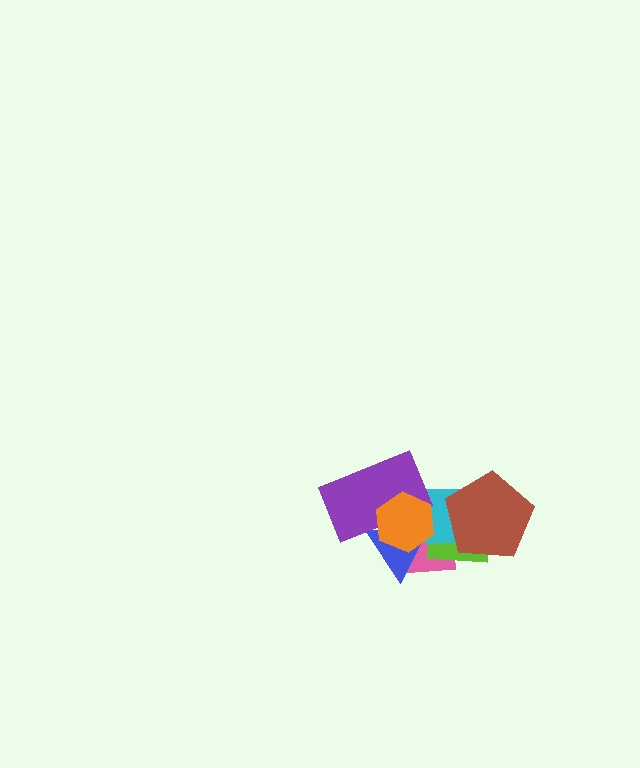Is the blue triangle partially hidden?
Yes, it is partially covered by another shape.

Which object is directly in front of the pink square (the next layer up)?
The lime rectangle is directly in front of the pink square.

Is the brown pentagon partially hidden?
No, no other shape covers it.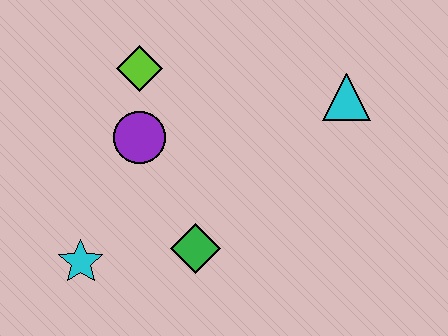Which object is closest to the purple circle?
The lime diamond is closest to the purple circle.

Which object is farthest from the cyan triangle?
The cyan star is farthest from the cyan triangle.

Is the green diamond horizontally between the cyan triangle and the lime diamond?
Yes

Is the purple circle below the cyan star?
No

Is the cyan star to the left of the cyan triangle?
Yes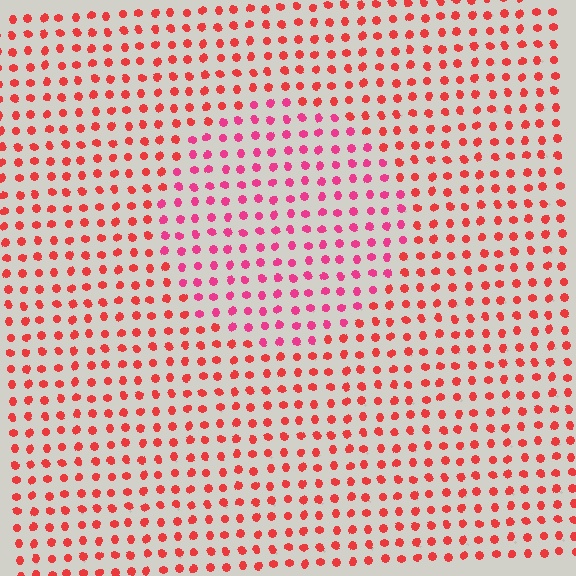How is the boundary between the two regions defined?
The boundary is defined purely by a slight shift in hue (about 28 degrees). Spacing, size, and orientation are identical on both sides.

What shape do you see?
I see a circle.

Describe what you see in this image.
The image is filled with small red elements in a uniform arrangement. A circle-shaped region is visible where the elements are tinted to a slightly different hue, forming a subtle color boundary.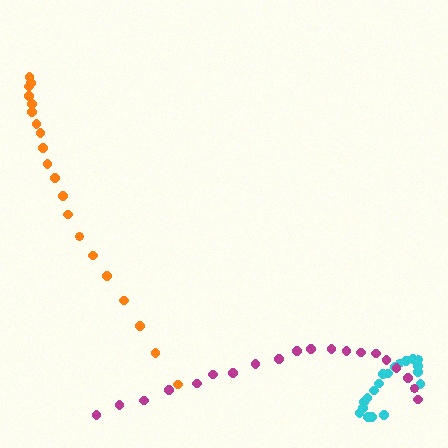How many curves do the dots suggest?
There are 3 distinct paths.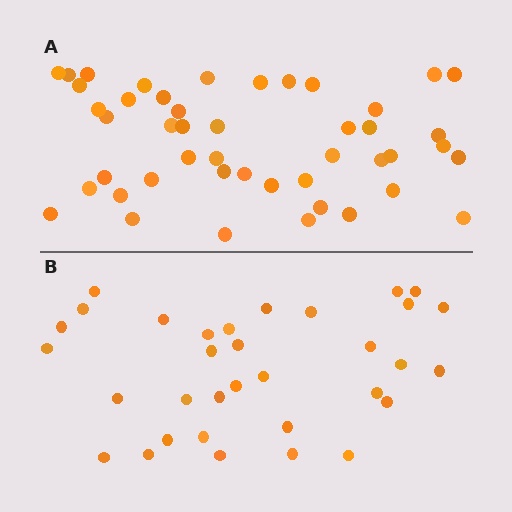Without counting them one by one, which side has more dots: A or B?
Region A (the top region) has more dots.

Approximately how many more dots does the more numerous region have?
Region A has approximately 15 more dots than region B.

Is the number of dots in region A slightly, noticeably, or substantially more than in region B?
Region A has noticeably more, but not dramatically so. The ratio is roughly 1.4 to 1.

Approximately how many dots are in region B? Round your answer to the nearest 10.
About 30 dots. (The exact count is 33, which rounds to 30.)